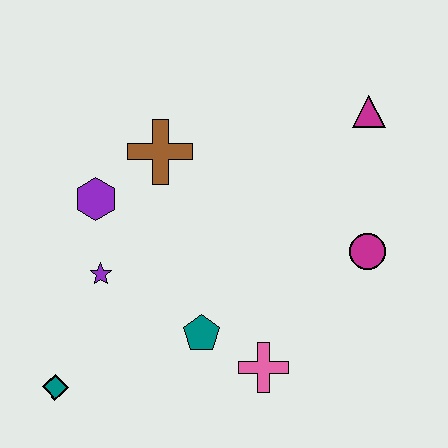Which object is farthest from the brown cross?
The teal diamond is farthest from the brown cross.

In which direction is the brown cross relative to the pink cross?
The brown cross is above the pink cross.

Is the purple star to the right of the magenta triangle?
No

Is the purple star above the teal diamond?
Yes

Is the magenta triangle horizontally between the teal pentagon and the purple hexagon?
No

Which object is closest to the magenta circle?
The magenta triangle is closest to the magenta circle.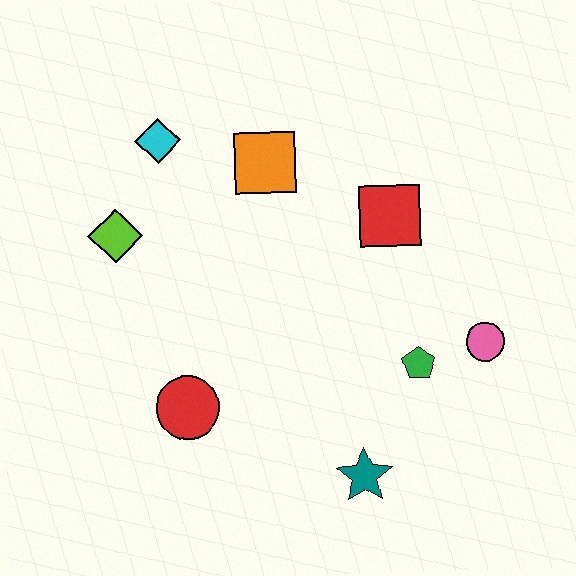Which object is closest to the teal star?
The green pentagon is closest to the teal star.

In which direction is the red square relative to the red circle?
The red square is to the right of the red circle.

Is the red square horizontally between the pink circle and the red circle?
Yes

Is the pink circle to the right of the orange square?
Yes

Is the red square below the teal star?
No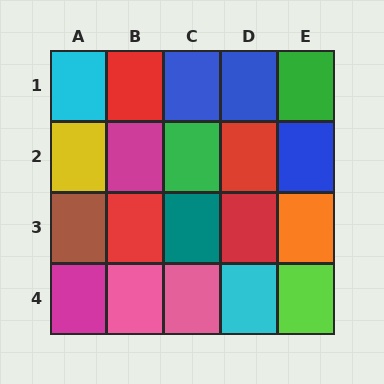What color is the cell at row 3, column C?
Teal.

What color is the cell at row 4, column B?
Pink.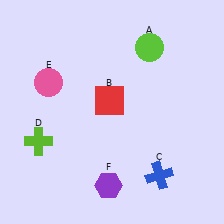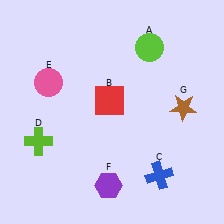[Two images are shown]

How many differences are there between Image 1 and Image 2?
There is 1 difference between the two images.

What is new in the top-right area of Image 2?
A brown star (G) was added in the top-right area of Image 2.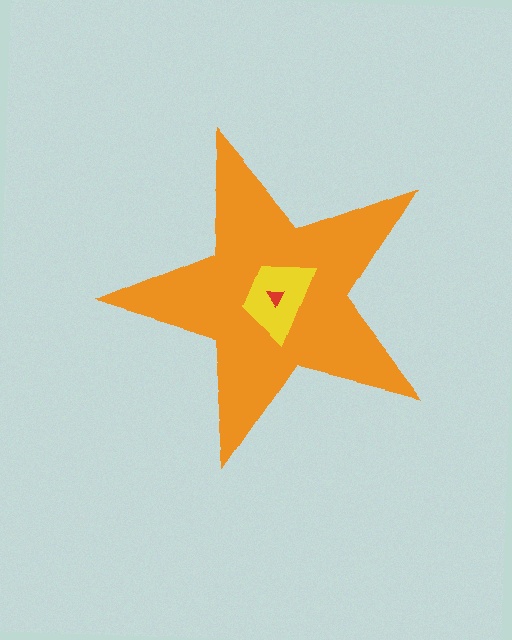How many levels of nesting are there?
3.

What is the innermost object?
The red triangle.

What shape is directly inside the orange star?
The yellow trapezoid.